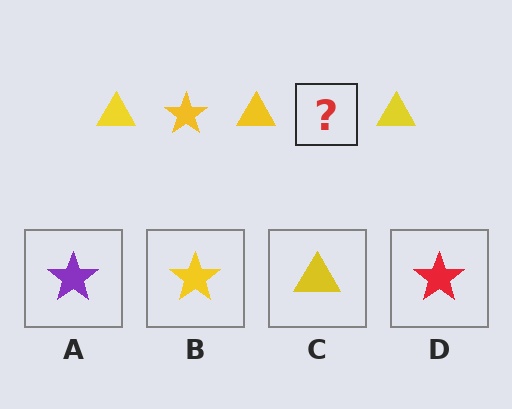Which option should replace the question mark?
Option B.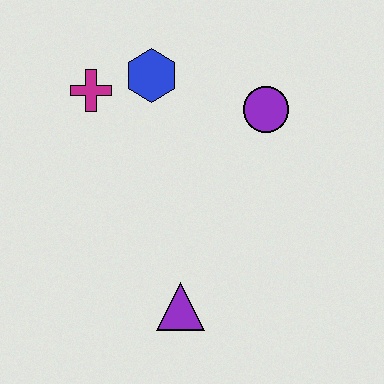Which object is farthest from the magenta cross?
The purple triangle is farthest from the magenta cross.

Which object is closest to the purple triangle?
The purple circle is closest to the purple triangle.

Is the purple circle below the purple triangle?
No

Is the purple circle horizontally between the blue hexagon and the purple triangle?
No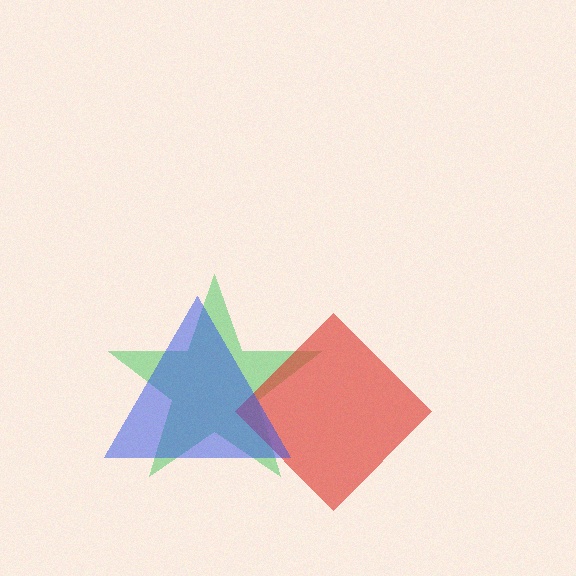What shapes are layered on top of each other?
The layered shapes are: a green star, a red diamond, a blue triangle.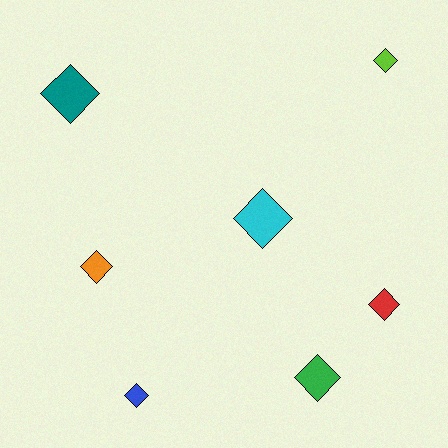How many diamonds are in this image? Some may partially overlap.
There are 7 diamonds.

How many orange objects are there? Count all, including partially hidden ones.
There is 1 orange object.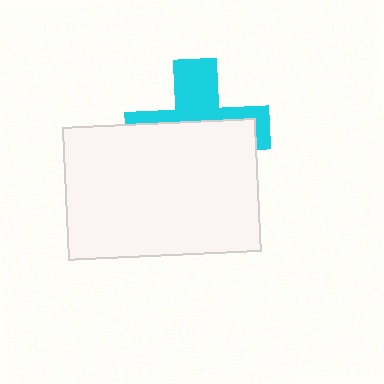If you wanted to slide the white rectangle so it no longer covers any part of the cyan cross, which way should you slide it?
Slide it down — that is the most direct way to separate the two shapes.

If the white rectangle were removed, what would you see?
You would see the complete cyan cross.